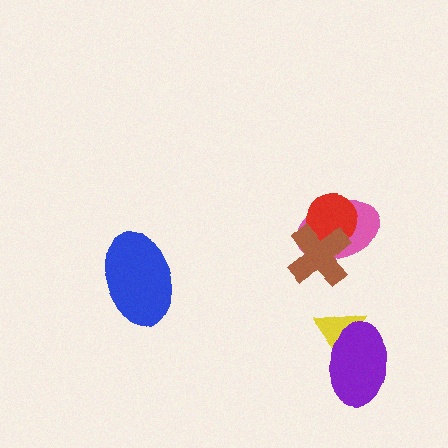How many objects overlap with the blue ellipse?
0 objects overlap with the blue ellipse.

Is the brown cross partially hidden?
No, no other shape covers it.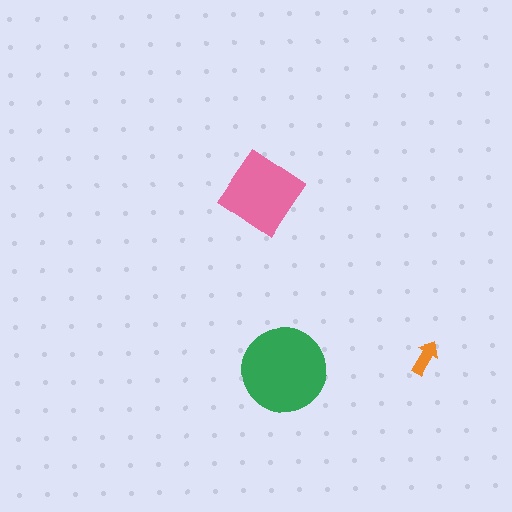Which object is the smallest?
The orange arrow.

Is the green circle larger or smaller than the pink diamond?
Larger.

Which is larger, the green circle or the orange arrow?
The green circle.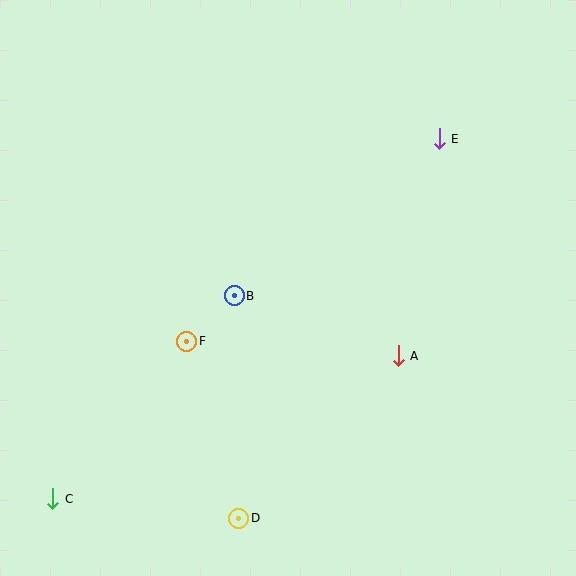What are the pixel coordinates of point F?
Point F is at (187, 341).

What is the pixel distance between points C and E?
The distance between C and E is 528 pixels.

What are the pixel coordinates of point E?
Point E is at (439, 139).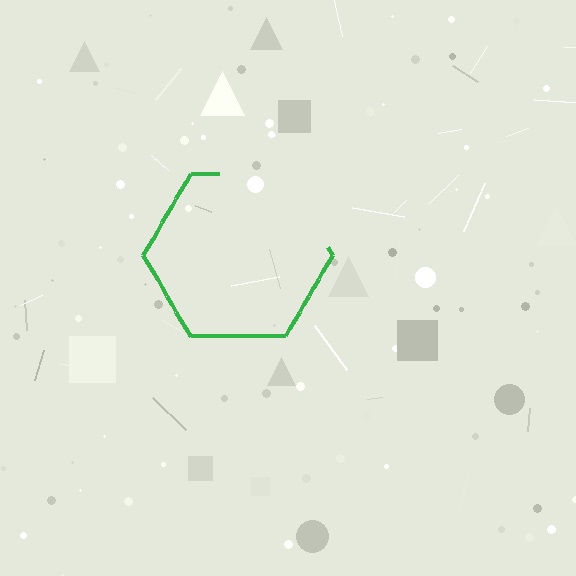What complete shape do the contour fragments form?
The contour fragments form a hexagon.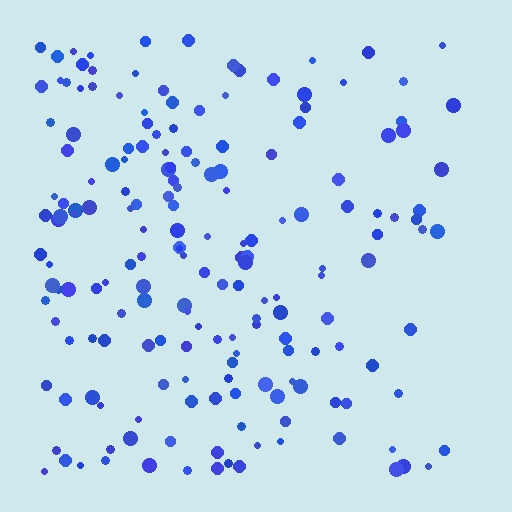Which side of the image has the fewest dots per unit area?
The right.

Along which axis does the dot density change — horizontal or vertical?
Horizontal.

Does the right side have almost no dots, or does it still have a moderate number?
Still a moderate number, just noticeably fewer than the left.